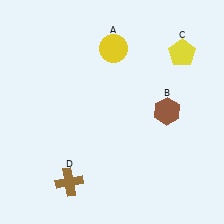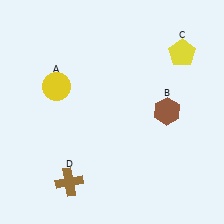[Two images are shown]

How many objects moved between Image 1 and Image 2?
1 object moved between the two images.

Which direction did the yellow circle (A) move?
The yellow circle (A) moved left.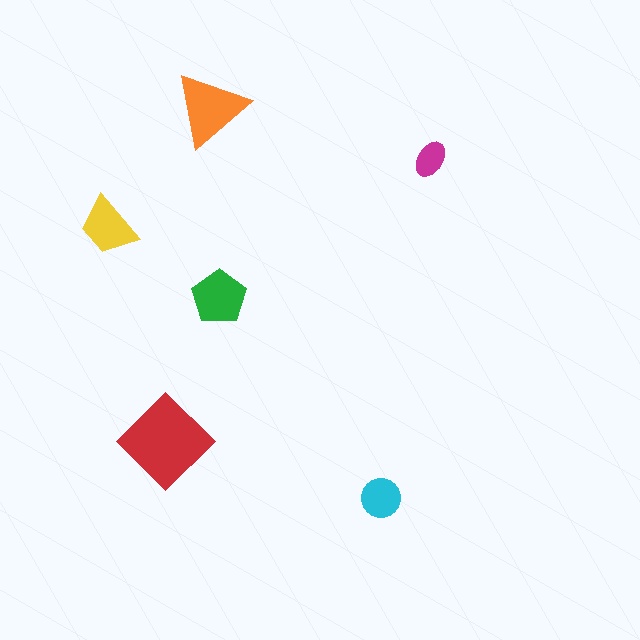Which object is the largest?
The red diamond.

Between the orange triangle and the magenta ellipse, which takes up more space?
The orange triangle.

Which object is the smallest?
The magenta ellipse.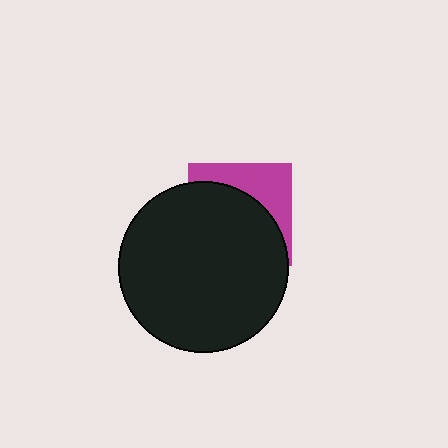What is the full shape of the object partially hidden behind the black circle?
The partially hidden object is a magenta square.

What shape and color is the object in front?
The object in front is a black circle.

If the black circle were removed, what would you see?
You would see the complete magenta square.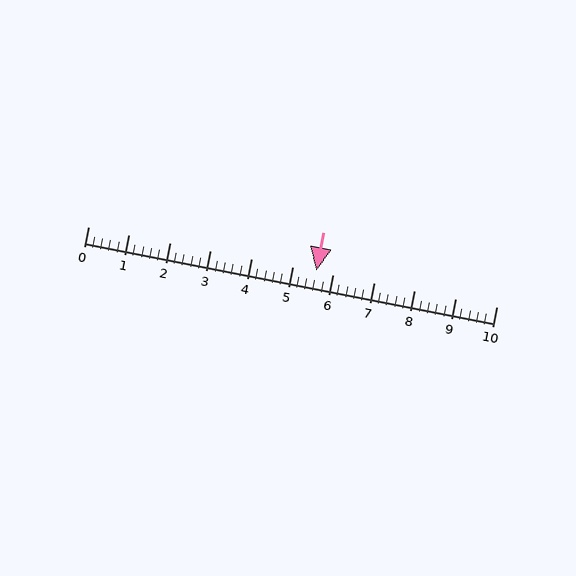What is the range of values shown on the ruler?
The ruler shows values from 0 to 10.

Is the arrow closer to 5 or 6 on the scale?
The arrow is closer to 6.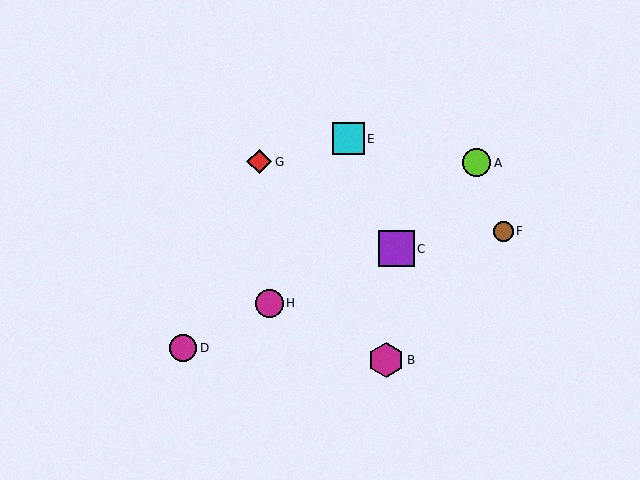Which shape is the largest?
The purple square (labeled C) is the largest.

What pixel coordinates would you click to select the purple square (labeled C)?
Click at (396, 249) to select the purple square C.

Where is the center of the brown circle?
The center of the brown circle is at (503, 231).